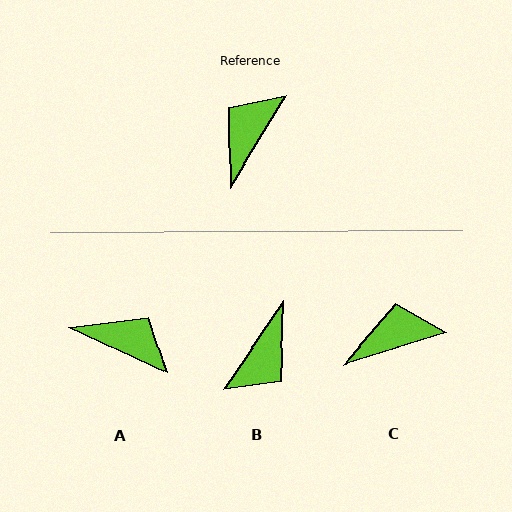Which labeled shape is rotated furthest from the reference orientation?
B, about 177 degrees away.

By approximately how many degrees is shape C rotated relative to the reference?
Approximately 42 degrees clockwise.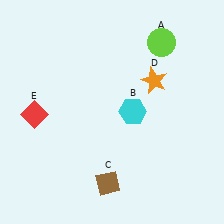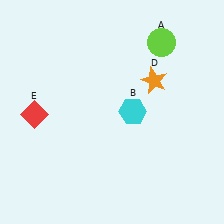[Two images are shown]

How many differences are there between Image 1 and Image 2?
There is 1 difference between the two images.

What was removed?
The brown diamond (C) was removed in Image 2.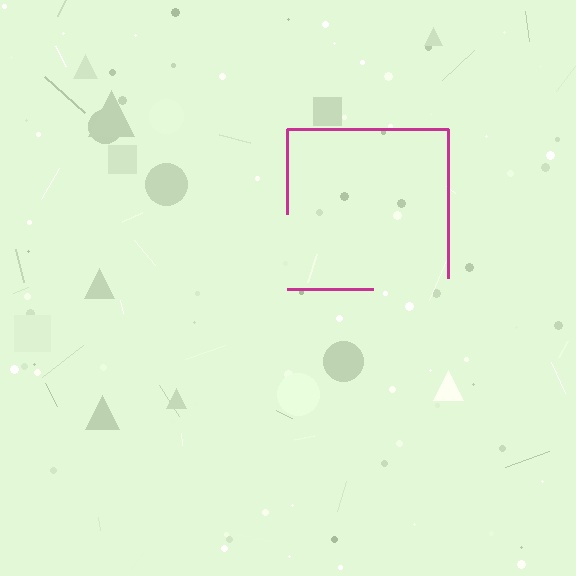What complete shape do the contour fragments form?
The contour fragments form a square.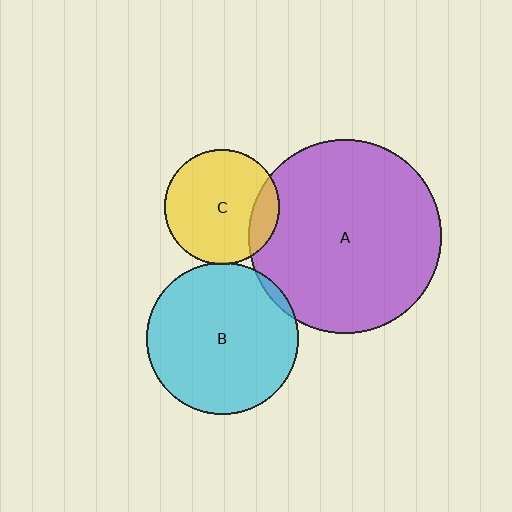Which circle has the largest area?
Circle A (purple).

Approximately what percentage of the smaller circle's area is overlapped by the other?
Approximately 5%.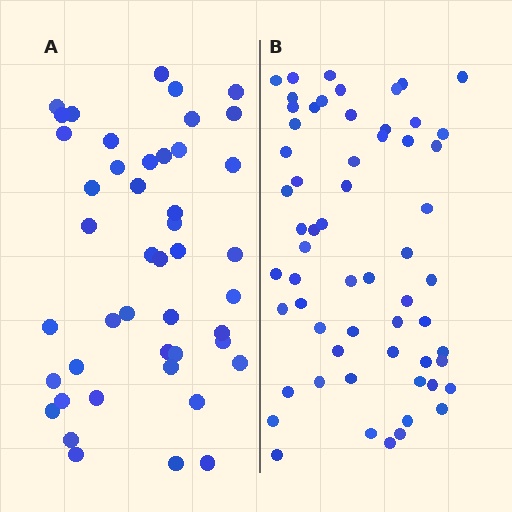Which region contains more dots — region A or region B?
Region B (the right region) has more dots.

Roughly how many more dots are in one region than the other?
Region B has approximately 15 more dots than region A.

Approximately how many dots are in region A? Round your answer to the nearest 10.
About 40 dots. (The exact count is 45, which rounds to 40.)